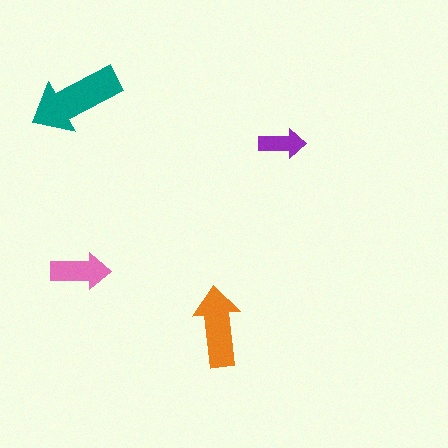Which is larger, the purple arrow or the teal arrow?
The teal one.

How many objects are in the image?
There are 4 objects in the image.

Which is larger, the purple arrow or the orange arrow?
The orange one.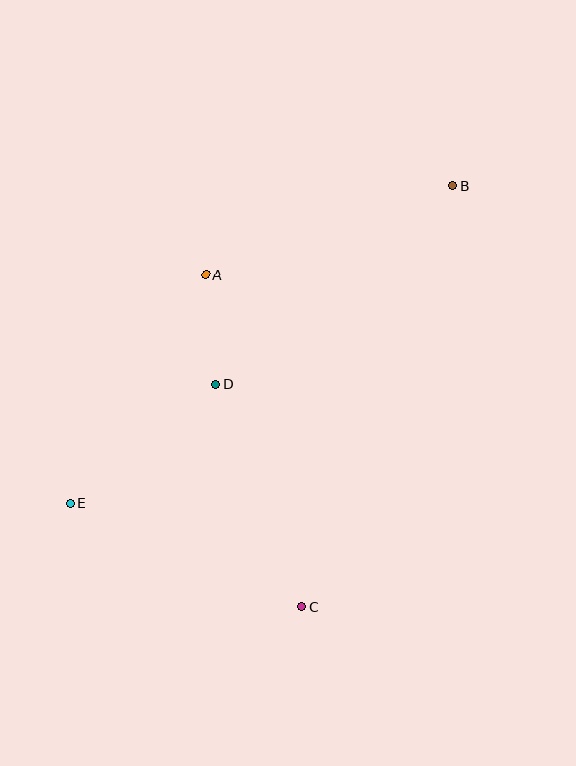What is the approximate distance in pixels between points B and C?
The distance between B and C is approximately 447 pixels.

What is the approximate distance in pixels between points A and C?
The distance between A and C is approximately 346 pixels.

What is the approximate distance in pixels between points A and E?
The distance between A and E is approximately 266 pixels.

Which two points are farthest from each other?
Points B and E are farthest from each other.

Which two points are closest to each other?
Points A and D are closest to each other.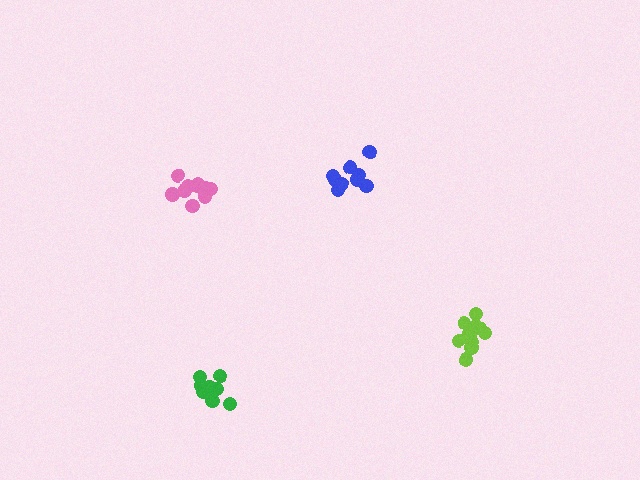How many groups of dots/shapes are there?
There are 4 groups.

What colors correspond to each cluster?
The clusters are colored: pink, green, blue, lime.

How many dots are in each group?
Group 1: 11 dots, Group 2: 9 dots, Group 3: 9 dots, Group 4: 11 dots (40 total).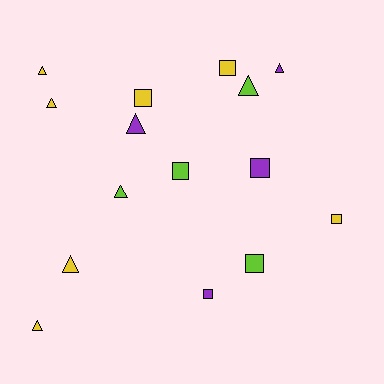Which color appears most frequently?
Yellow, with 7 objects.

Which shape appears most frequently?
Triangle, with 8 objects.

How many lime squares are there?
There are 2 lime squares.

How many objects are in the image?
There are 15 objects.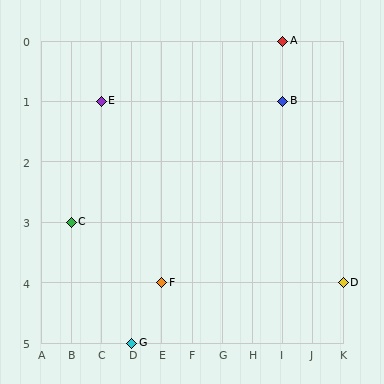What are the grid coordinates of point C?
Point C is at grid coordinates (B, 3).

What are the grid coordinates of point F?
Point F is at grid coordinates (E, 4).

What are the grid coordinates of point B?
Point B is at grid coordinates (I, 1).